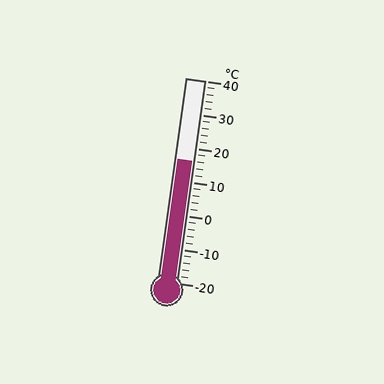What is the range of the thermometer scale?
The thermometer scale ranges from -20°C to 40°C.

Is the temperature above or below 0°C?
The temperature is above 0°C.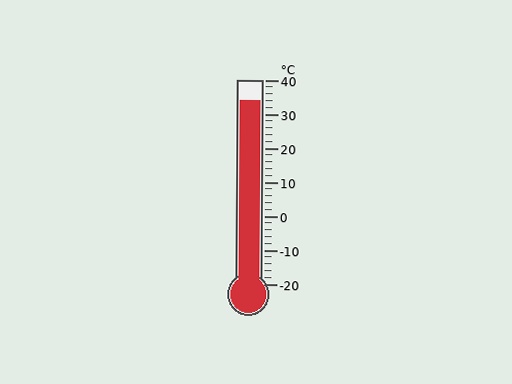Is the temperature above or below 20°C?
The temperature is above 20°C.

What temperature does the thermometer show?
The thermometer shows approximately 34°C.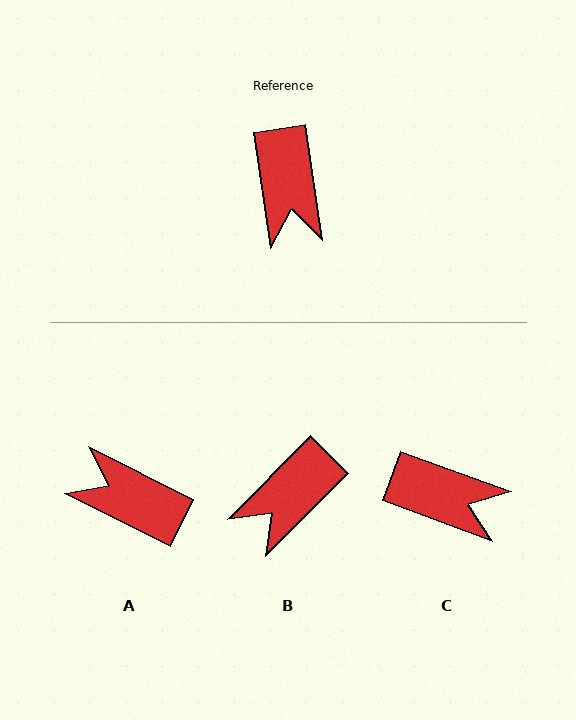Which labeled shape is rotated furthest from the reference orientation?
A, about 125 degrees away.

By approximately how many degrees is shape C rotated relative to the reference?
Approximately 61 degrees counter-clockwise.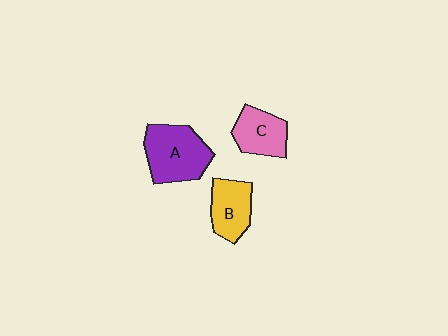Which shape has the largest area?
Shape A (purple).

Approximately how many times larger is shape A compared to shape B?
Approximately 1.5 times.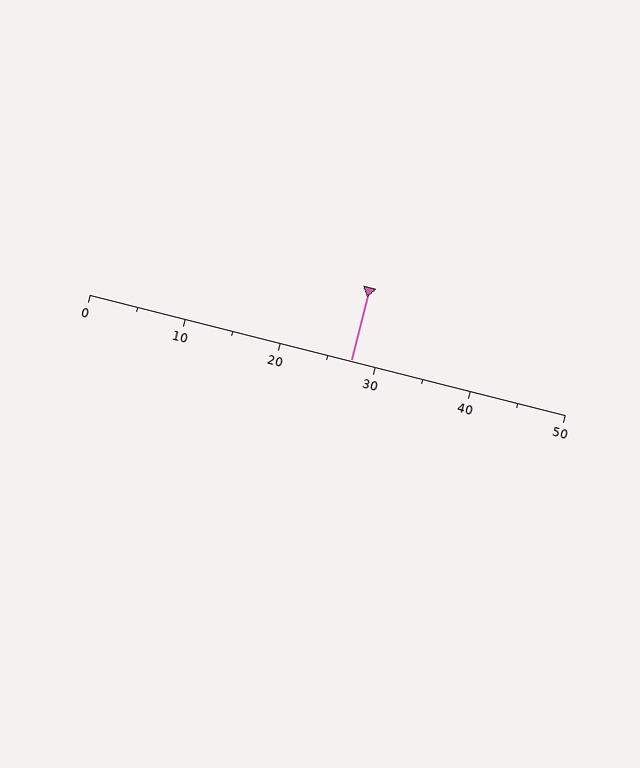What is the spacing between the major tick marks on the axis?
The major ticks are spaced 10 apart.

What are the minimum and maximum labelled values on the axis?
The axis runs from 0 to 50.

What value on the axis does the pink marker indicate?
The marker indicates approximately 27.5.